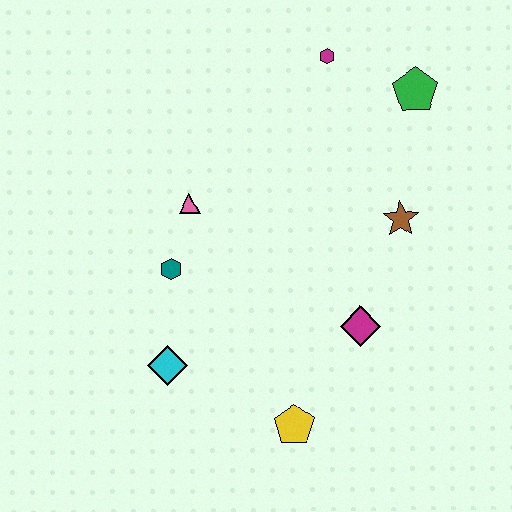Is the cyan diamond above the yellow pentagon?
Yes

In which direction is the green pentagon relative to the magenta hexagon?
The green pentagon is to the right of the magenta hexagon.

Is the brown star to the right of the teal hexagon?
Yes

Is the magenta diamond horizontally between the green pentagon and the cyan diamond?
Yes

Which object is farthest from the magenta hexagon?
The yellow pentagon is farthest from the magenta hexagon.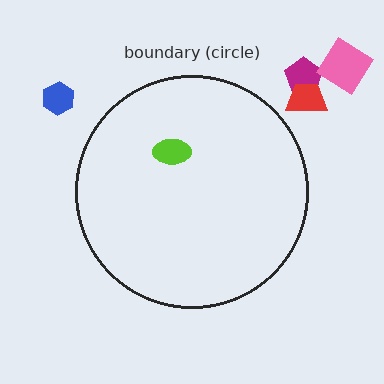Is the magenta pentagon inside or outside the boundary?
Outside.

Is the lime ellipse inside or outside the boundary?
Inside.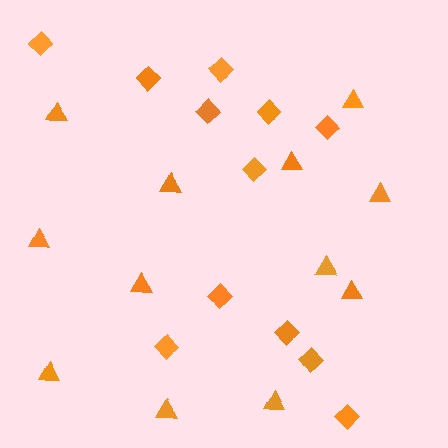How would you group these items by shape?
There are 2 groups: one group of diamonds (12) and one group of triangles (12).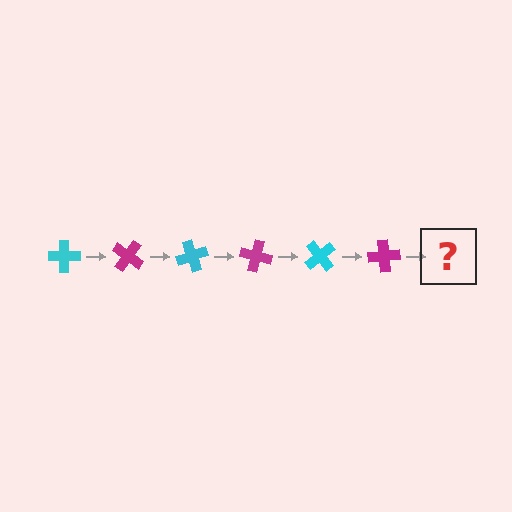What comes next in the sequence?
The next element should be a cyan cross, rotated 210 degrees from the start.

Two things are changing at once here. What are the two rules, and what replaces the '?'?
The two rules are that it rotates 35 degrees each step and the color cycles through cyan and magenta. The '?' should be a cyan cross, rotated 210 degrees from the start.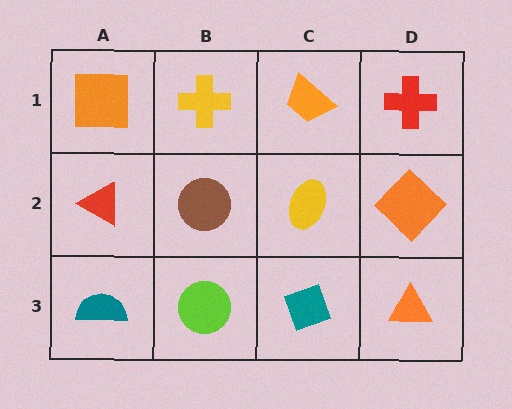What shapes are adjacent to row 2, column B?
A yellow cross (row 1, column B), a lime circle (row 3, column B), a red triangle (row 2, column A), a yellow ellipse (row 2, column C).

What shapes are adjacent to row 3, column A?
A red triangle (row 2, column A), a lime circle (row 3, column B).